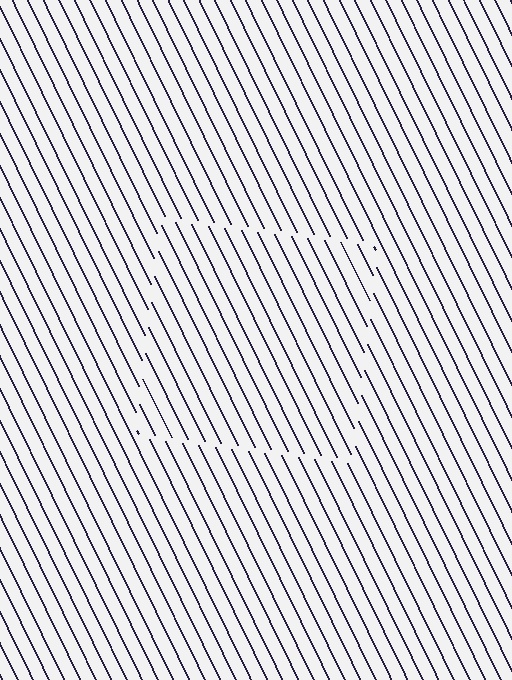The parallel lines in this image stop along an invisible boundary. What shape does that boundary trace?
An illusory square. The interior of the shape contains the same grating, shifted by half a period — the contour is defined by the phase discontinuity where line-ends from the inner and outer gratings abut.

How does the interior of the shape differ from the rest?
The interior of the shape contains the same grating, shifted by half a period — the contour is defined by the phase discontinuity where line-ends from the inner and outer gratings abut.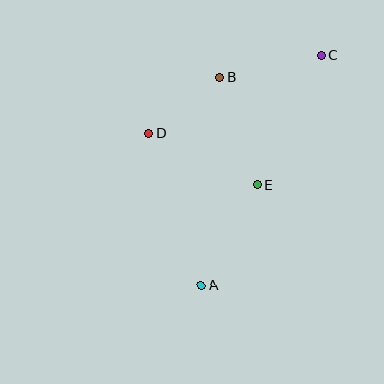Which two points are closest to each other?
Points B and D are closest to each other.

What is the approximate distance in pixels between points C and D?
The distance between C and D is approximately 190 pixels.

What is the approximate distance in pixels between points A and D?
The distance between A and D is approximately 161 pixels.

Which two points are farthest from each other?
Points A and C are farthest from each other.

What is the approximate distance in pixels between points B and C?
The distance between B and C is approximately 104 pixels.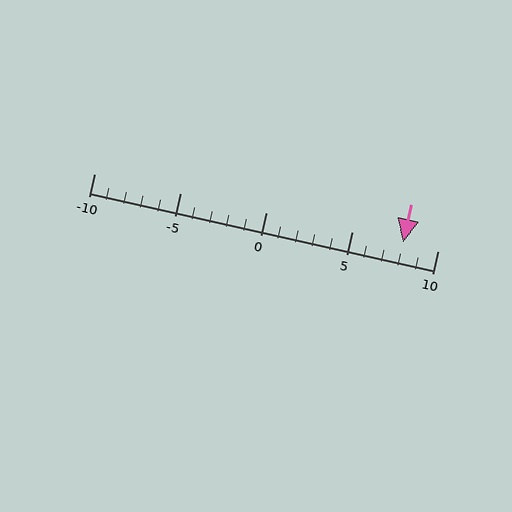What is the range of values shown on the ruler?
The ruler shows values from -10 to 10.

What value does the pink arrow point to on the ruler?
The pink arrow points to approximately 8.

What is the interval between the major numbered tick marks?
The major tick marks are spaced 5 units apart.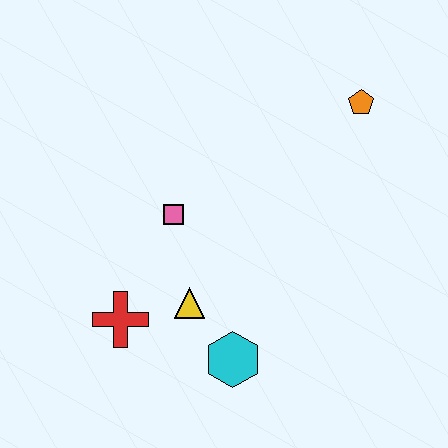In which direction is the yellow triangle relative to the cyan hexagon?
The yellow triangle is above the cyan hexagon.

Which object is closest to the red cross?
The yellow triangle is closest to the red cross.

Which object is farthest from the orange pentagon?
The red cross is farthest from the orange pentagon.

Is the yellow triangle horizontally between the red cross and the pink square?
No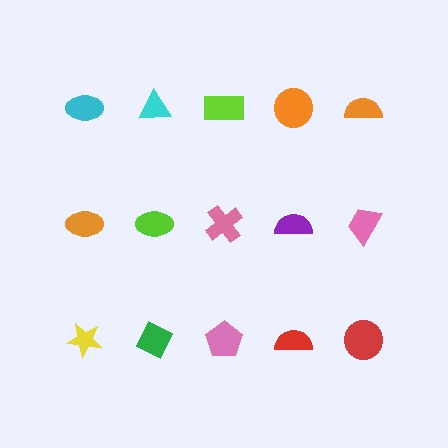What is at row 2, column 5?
A pink trapezoid.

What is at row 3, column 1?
A yellow star.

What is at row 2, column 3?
A pink cross.